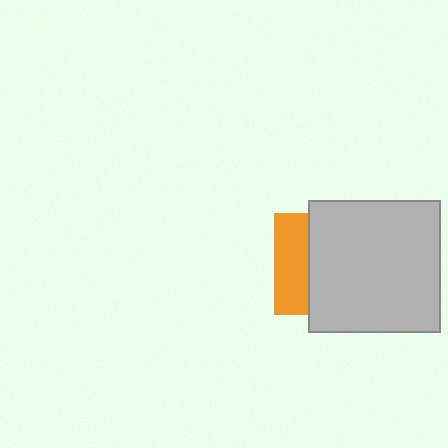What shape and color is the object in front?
The object in front is a light gray square.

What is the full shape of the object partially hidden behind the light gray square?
The partially hidden object is an orange square.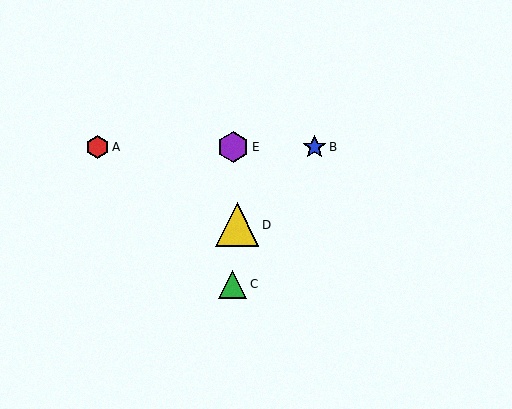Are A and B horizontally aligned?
Yes, both are at y≈147.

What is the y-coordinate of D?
Object D is at y≈225.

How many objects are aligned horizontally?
3 objects (A, B, E) are aligned horizontally.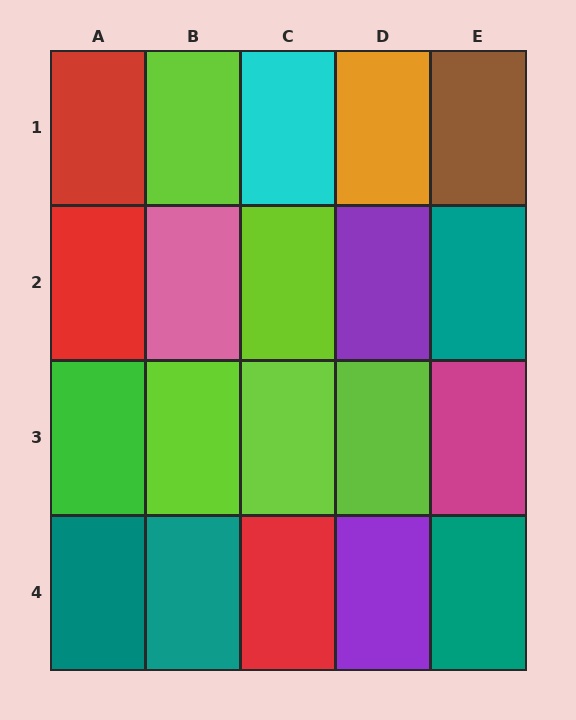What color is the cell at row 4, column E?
Teal.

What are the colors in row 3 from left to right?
Green, lime, lime, lime, magenta.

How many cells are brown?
1 cell is brown.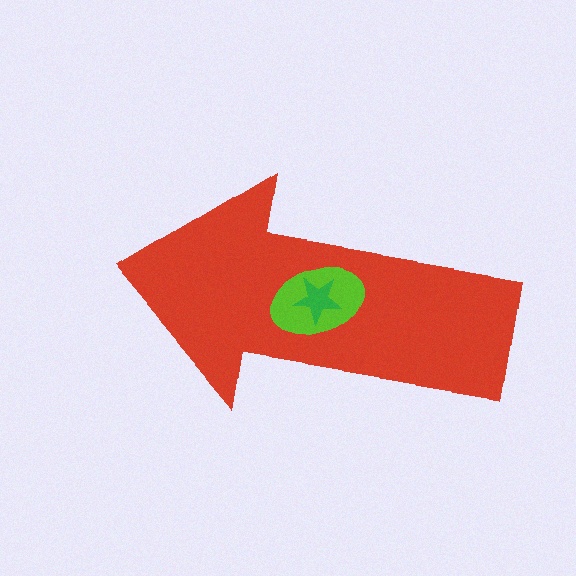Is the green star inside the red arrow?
Yes.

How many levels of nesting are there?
3.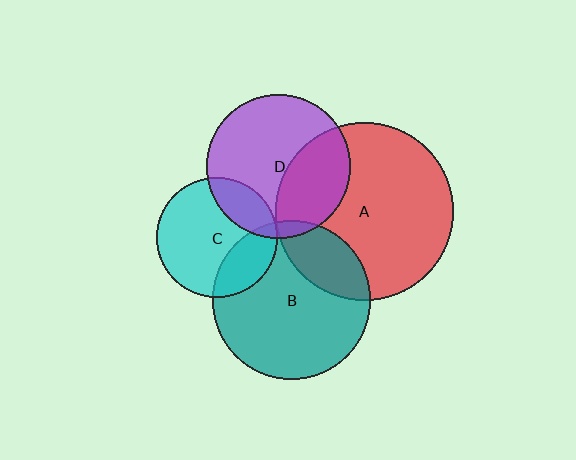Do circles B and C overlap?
Yes.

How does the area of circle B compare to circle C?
Approximately 1.7 times.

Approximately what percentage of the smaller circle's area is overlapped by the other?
Approximately 25%.